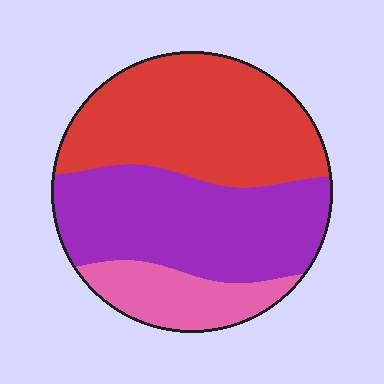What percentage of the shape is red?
Red takes up between a third and a half of the shape.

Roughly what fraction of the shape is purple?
Purple takes up about two fifths (2/5) of the shape.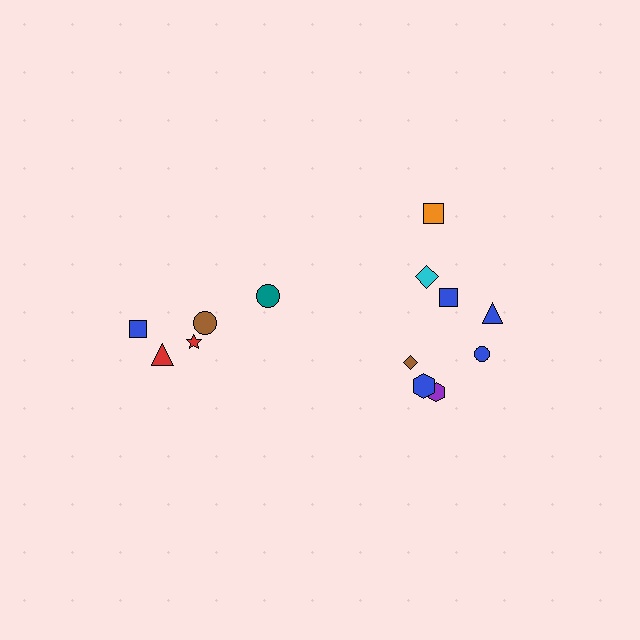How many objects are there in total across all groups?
There are 13 objects.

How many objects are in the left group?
There are 5 objects.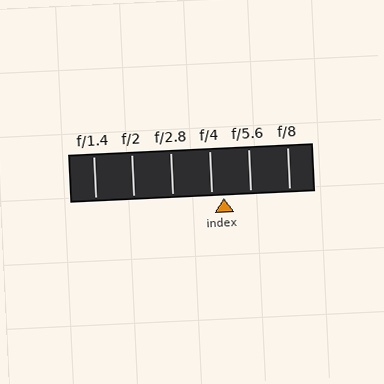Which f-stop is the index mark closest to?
The index mark is closest to f/4.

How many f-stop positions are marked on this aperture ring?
There are 6 f-stop positions marked.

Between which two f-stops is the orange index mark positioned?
The index mark is between f/4 and f/5.6.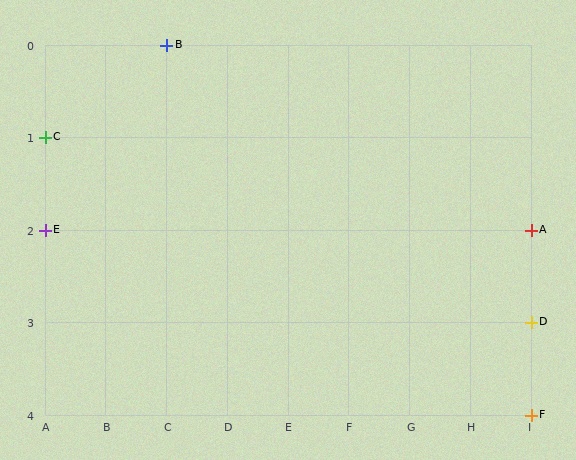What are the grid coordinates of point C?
Point C is at grid coordinates (A, 1).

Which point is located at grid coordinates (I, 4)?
Point F is at (I, 4).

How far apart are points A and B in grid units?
Points A and B are 6 columns and 2 rows apart (about 6.3 grid units diagonally).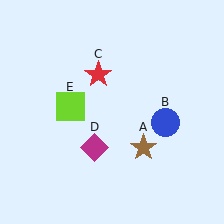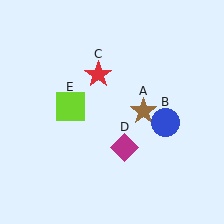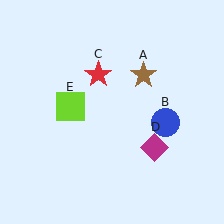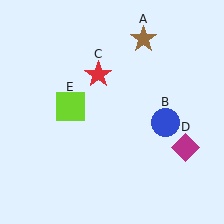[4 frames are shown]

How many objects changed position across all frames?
2 objects changed position: brown star (object A), magenta diamond (object D).